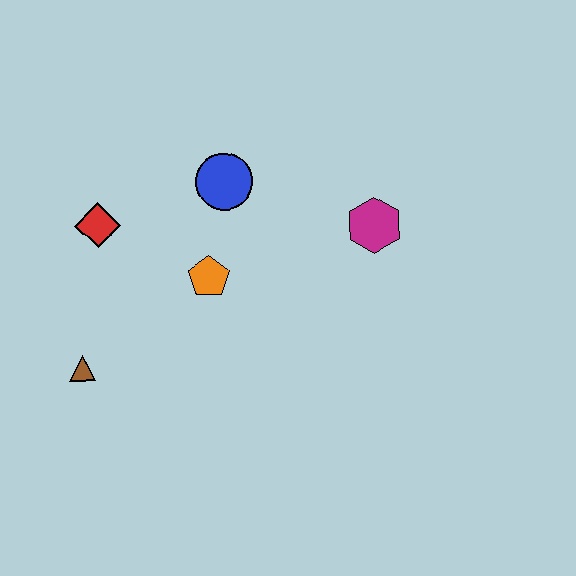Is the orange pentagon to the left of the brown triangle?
No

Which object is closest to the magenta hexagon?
The blue circle is closest to the magenta hexagon.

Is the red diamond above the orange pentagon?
Yes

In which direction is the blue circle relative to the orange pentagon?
The blue circle is above the orange pentagon.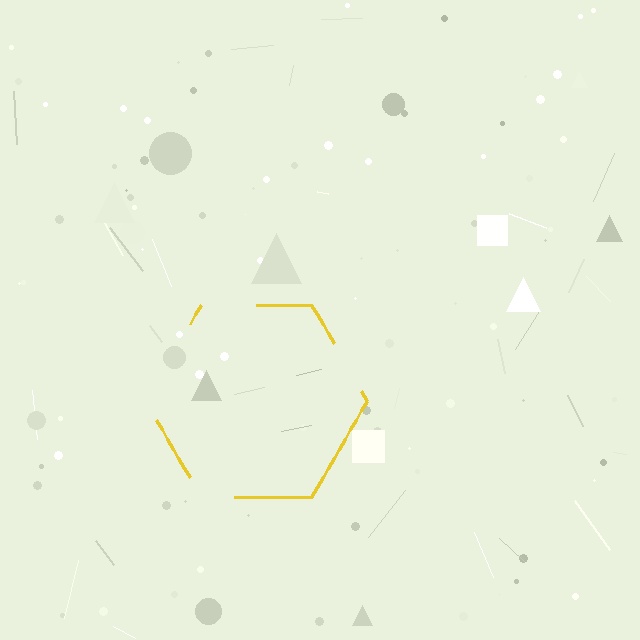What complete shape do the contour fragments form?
The contour fragments form a hexagon.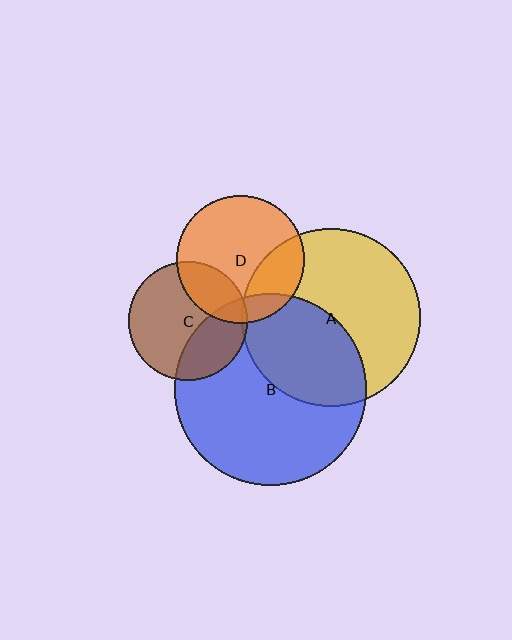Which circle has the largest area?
Circle B (blue).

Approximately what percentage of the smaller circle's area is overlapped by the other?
Approximately 25%.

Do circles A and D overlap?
Yes.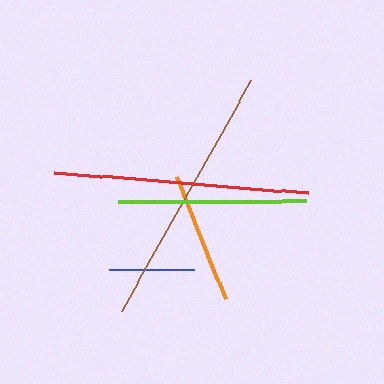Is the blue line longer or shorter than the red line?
The red line is longer than the blue line.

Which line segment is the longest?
The brown line is the longest at approximately 265 pixels.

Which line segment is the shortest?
The blue line is the shortest at approximately 85 pixels.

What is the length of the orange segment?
The orange segment is approximately 131 pixels long.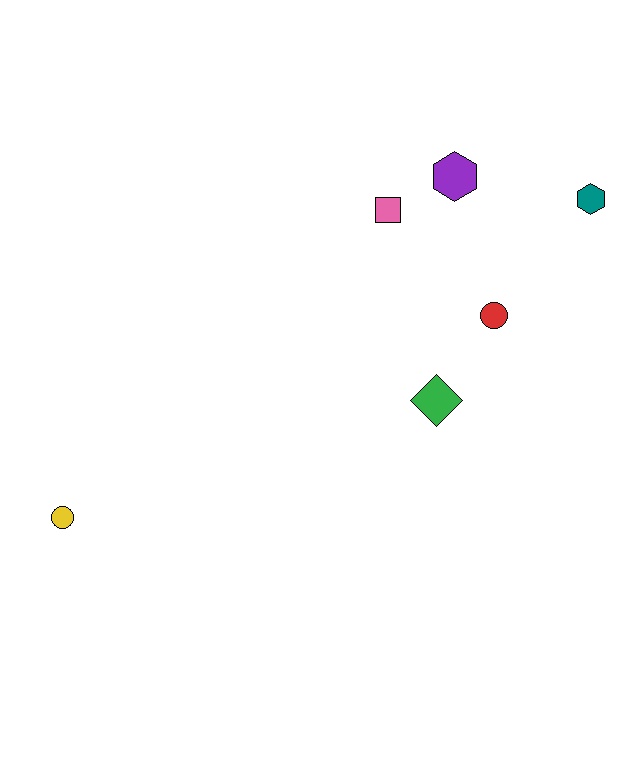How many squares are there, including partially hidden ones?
There is 1 square.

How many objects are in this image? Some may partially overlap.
There are 6 objects.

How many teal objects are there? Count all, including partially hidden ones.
There is 1 teal object.